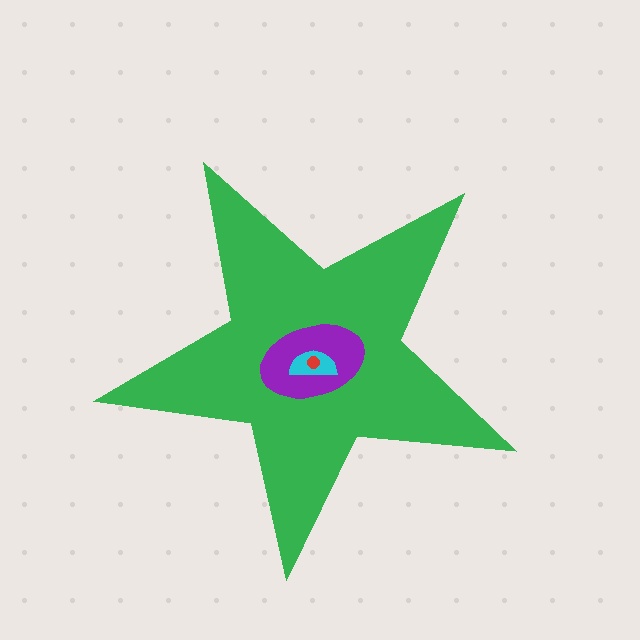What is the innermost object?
The red circle.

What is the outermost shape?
The green star.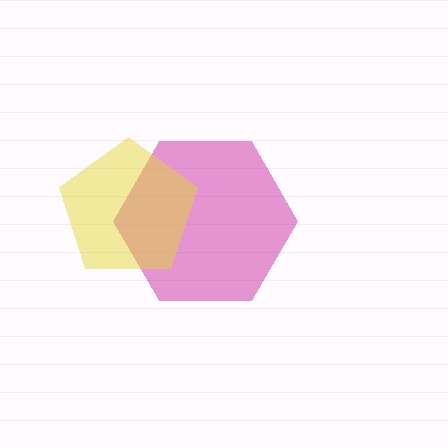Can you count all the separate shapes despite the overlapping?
Yes, there are 2 separate shapes.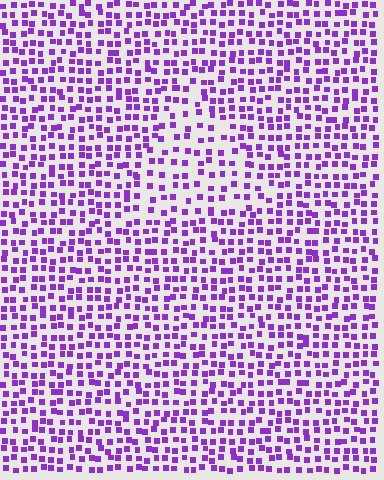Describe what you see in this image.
The image contains small purple elements arranged at two different densities. A triangle-shaped region is visible where the elements are less densely packed than the surrounding area.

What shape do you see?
I see a triangle.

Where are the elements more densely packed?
The elements are more densely packed outside the triangle boundary.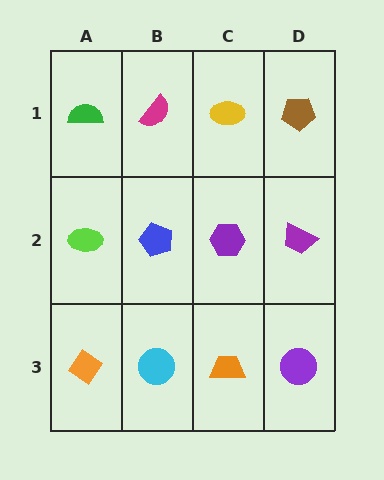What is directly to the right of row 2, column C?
A purple trapezoid.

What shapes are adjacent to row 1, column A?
A lime ellipse (row 2, column A), a magenta semicircle (row 1, column B).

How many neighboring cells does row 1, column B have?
3.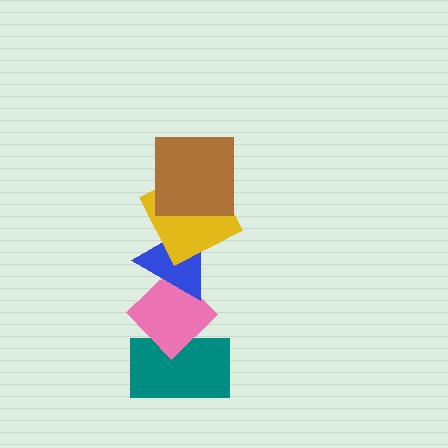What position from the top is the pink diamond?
The pink diamond is 4th from the top.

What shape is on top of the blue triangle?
The yellow square is on top of the blue triangle.